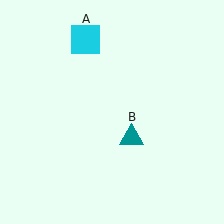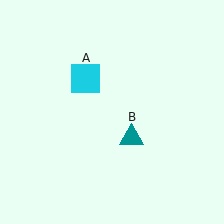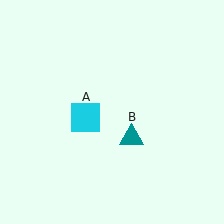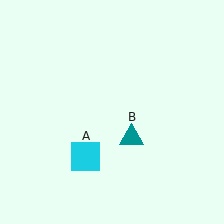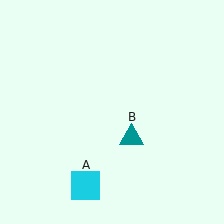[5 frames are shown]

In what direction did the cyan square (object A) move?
The cyan square (object A) moved down.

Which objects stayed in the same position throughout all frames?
Teal triangle (object B) remained stationary.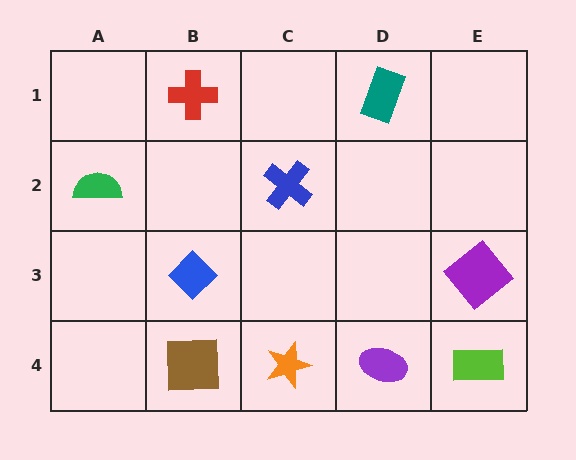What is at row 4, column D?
A purple ellipse.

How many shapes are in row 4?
4 shapes.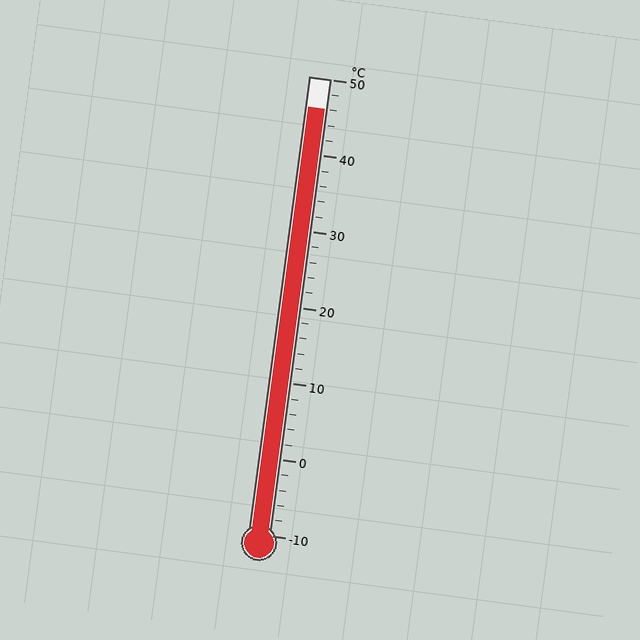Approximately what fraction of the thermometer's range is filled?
The thermometer is filled to approximately 95% of its range.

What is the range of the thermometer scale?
The thermometer scale ranges from -10°C to 50°C.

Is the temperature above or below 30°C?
The temperature is above 30°C.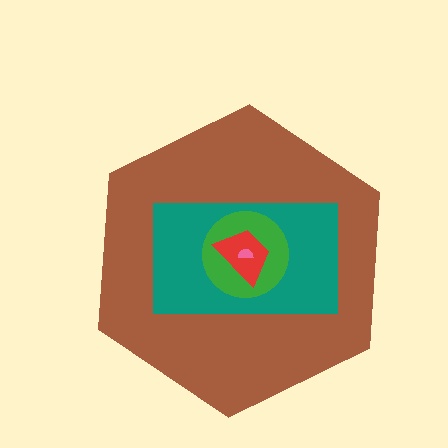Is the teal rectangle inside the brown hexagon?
Yes.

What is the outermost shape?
The brown hexagon.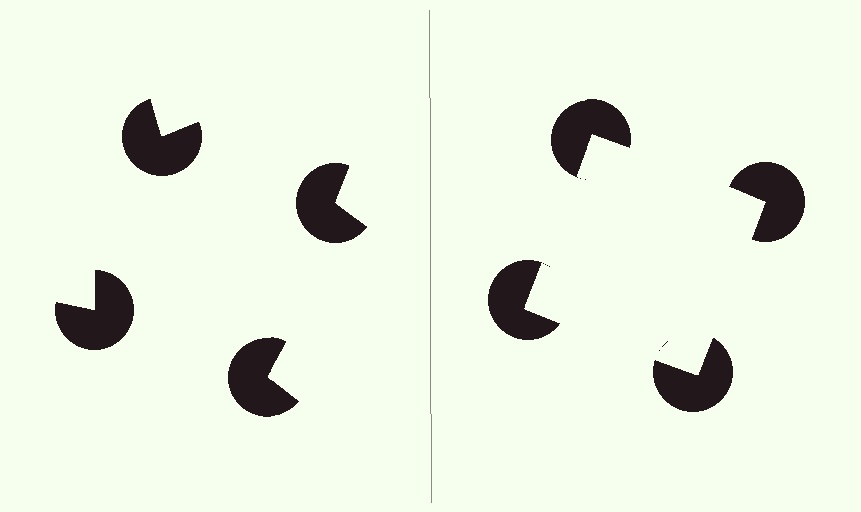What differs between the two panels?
The pac-man discs are positioned identically on both sides; only the wedge orientations differ. On the right they align to a square; on the left they are misaligned.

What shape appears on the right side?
An illusory square.